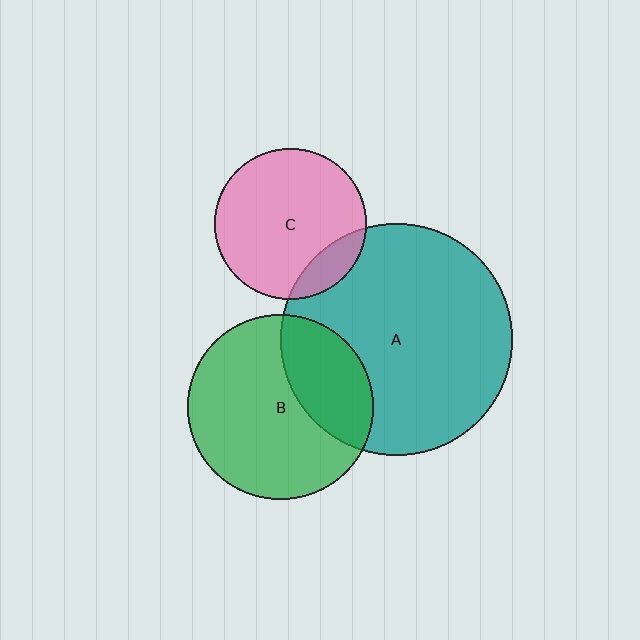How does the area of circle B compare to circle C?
Approximately 1.5 times.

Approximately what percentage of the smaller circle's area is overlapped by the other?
Approximately 15%.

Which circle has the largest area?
Circle A (teal).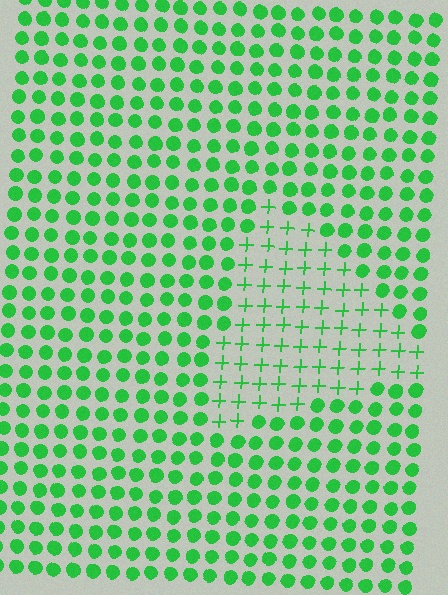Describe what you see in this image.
The image is filled with small green elements arranged in a uniform grid. A triangle-shaped region contains plus signs, while the surrounding area contains circles. The boundary is defined purely by the change in element shape.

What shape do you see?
I see a triangle.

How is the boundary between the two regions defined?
The boundary is defined by a change in element shape: plus signs inside vs. circles outside. All elements share the same color and spacing.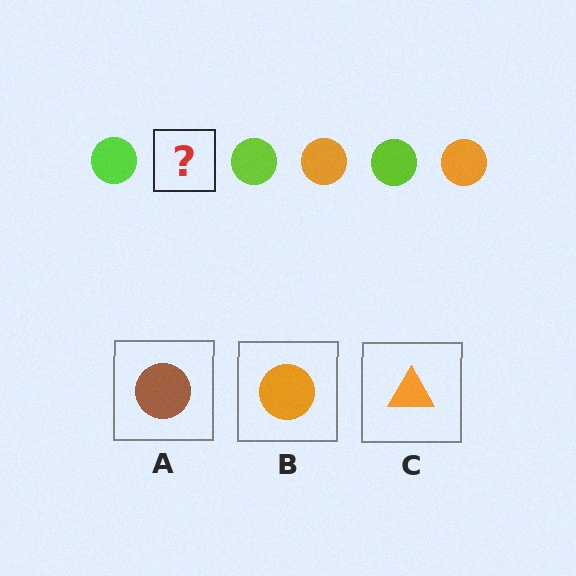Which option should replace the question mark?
Option B.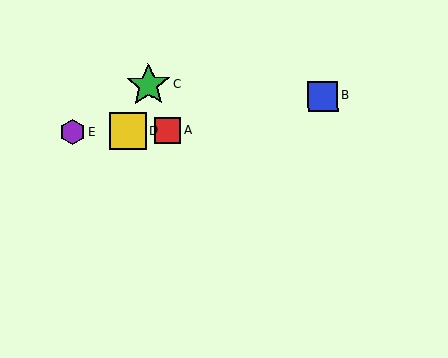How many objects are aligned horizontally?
3 objects (A, D, E) are aligned horizontally.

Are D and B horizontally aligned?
No, D is at y≈131 and B is at y≈96.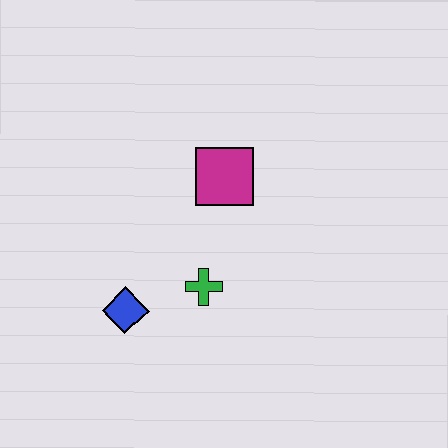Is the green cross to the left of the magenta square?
Yes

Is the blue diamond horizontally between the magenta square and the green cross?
No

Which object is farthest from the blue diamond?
The magenta square is farthest from the blue diamond.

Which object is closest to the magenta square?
The green cross is closest to the magenta square.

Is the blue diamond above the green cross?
No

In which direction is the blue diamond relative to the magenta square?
The blue diamond is below the magenta square.